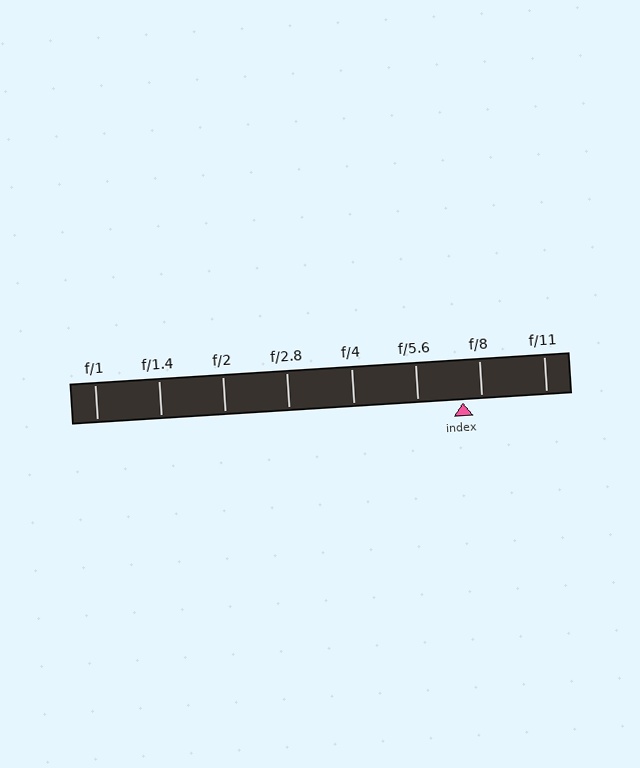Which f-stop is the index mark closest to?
The index mark is closest to f/8.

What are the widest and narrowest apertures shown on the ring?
The widest aperture shown is f/1 and the narrowest is f/11.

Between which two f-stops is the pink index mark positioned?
The index mark is between f/5.6 and f/8.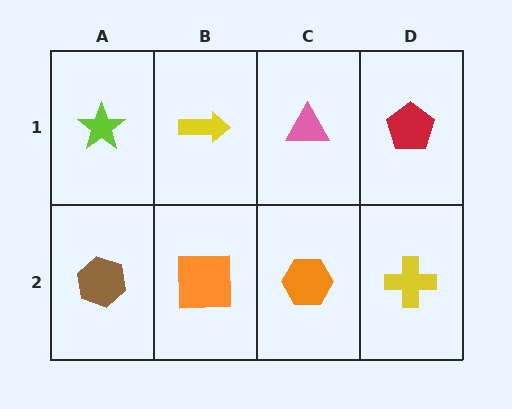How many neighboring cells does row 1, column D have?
2.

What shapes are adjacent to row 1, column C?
An orange hexagon (row 2, column C), a yellow arrow (row 1, column B), a red pentagon (row 1, column D).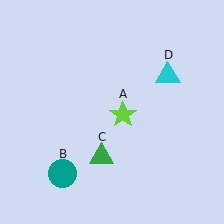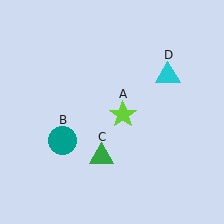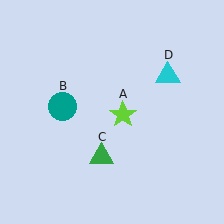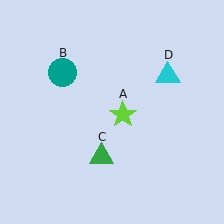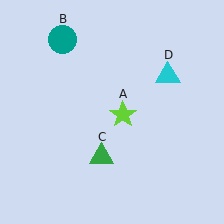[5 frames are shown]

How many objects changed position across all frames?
1 object changed position: teal circle (object B).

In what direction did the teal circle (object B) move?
The teal circle (object B) moved up.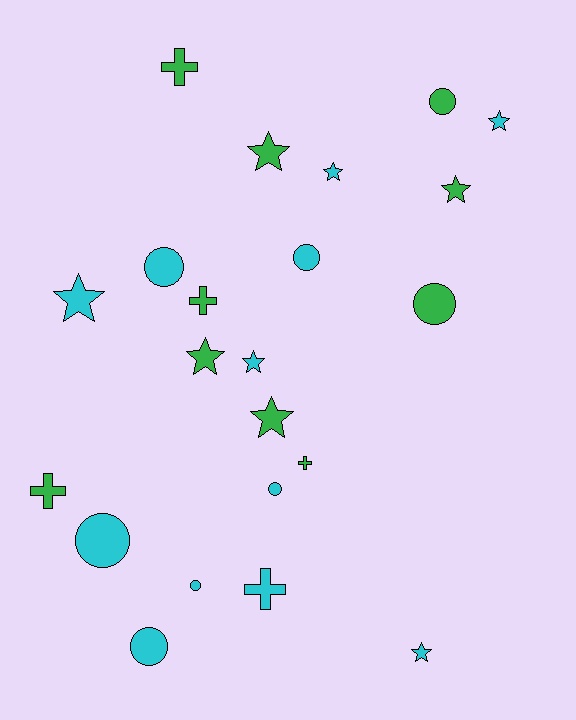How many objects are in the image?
There are 22 objects.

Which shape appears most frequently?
Star, with 9 objects.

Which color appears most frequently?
Cyan, with 12 objects.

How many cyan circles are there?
There are 6 cyan circles.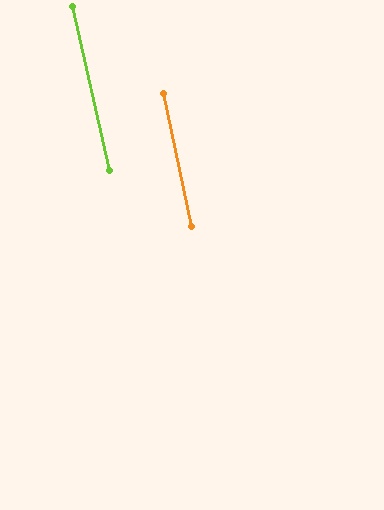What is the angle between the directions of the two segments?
Approximately 1 degree.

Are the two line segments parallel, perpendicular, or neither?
Parallel — their directions differ by only 0.7°.